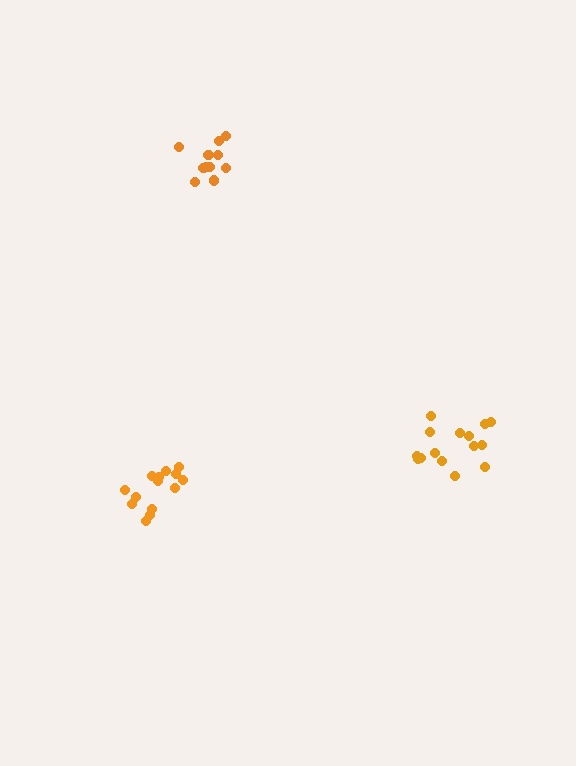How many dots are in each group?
Group 1: 15 dots, Group 2: 11 dots, Group 3: 14 dots (40 total).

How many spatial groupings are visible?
There are 3 spatial groupings.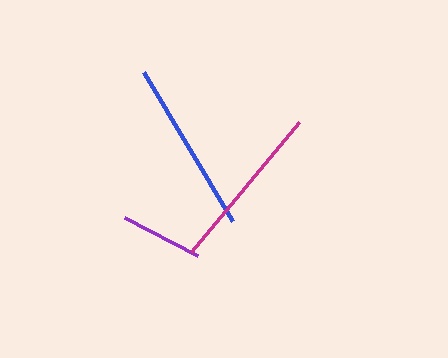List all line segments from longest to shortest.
From longest to shortest: blue, magenta, purple.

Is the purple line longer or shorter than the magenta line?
The magenta line is longer than the purple line.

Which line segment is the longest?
The blue line is the longest at approximately 174 pixels.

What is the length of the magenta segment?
The magenta segment is approximately 169 pixels long.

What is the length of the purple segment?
The purple segment is approximately 82 pixels long.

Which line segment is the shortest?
The purple line is the shortest at approximately 82 pixels.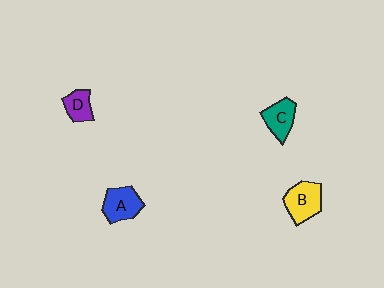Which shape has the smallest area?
Shape D (purple).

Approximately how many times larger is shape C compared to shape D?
Approximately 1.3 times.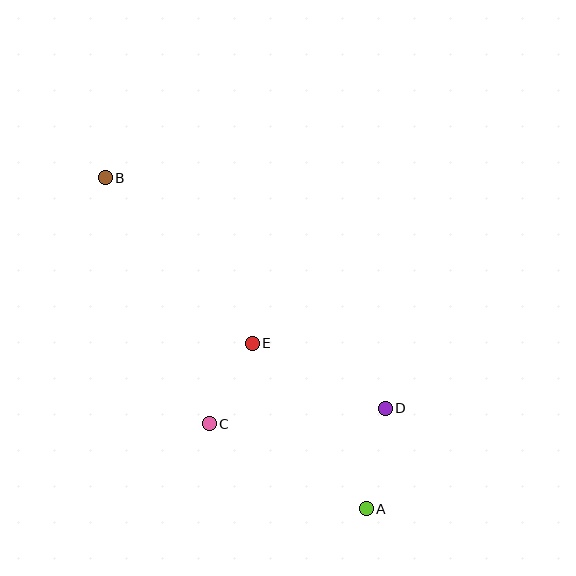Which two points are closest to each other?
Points C and E are closest to each other.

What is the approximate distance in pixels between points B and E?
The distance between B and E is approximately 221 pixels.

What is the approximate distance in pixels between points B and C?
The distance between B and C is approximately 267 pixels.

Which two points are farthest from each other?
Points A and B are farthest from each other.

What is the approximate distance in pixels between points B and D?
The distance between B and D is approximately 363 pixels.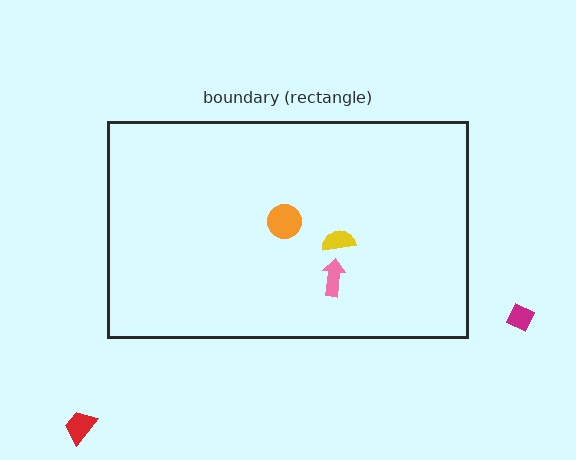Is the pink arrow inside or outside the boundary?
Inside.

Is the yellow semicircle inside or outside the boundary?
Inside.